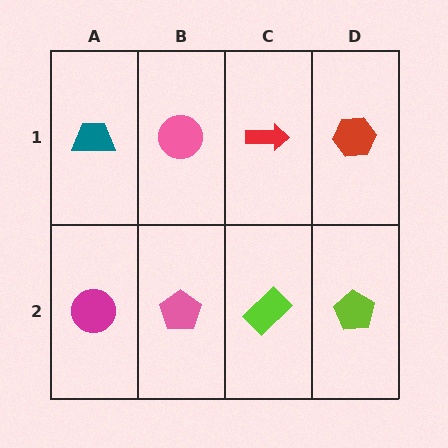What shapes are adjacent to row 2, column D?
A red hexagon (row 1, column D), a lime rectangle (row 2, column C).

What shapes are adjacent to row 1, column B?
A pink pentagon (row 2, column B), a teal trapezoid (row 1, column A), a red arrow (row 1, column C).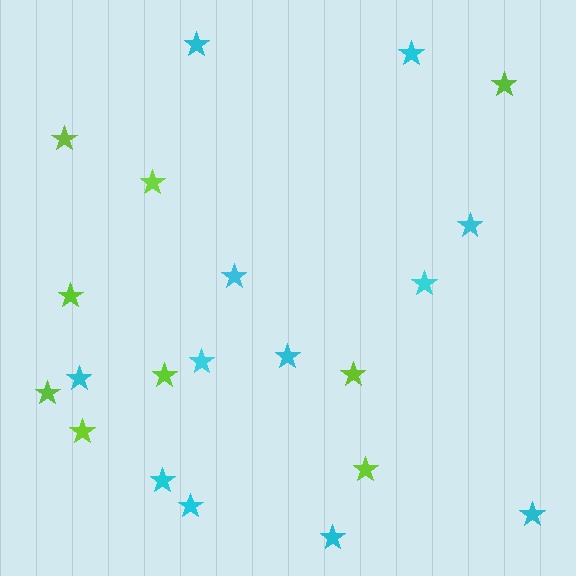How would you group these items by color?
There are 2 groups: one group of cyan stars (12) and one group of lime stars (9).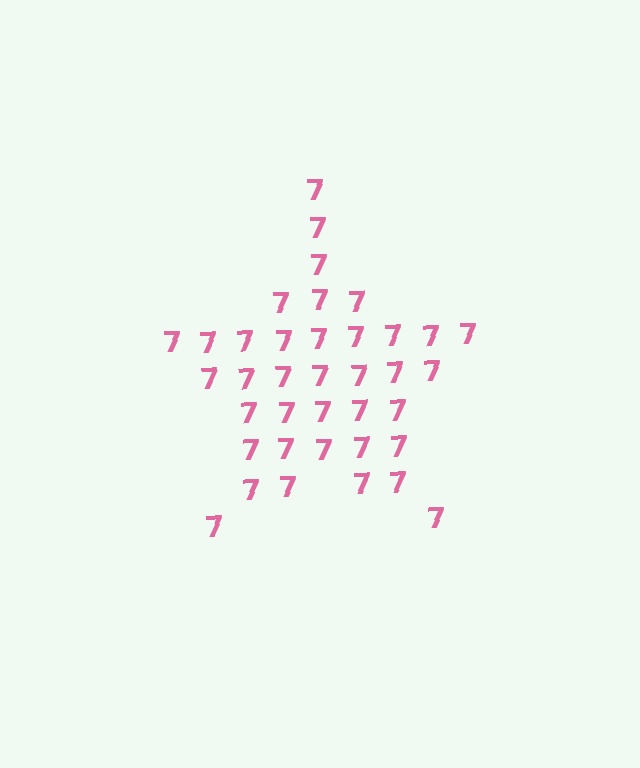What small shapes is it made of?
It is made of small digit 7's.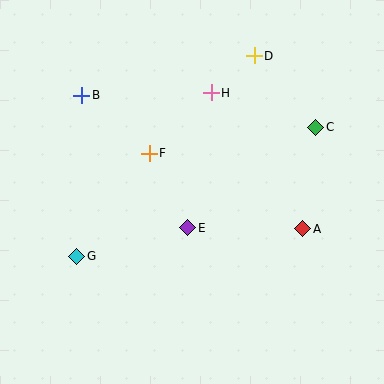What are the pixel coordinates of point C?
Point C is at (316, 127).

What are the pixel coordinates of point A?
Point A is at (303, 229).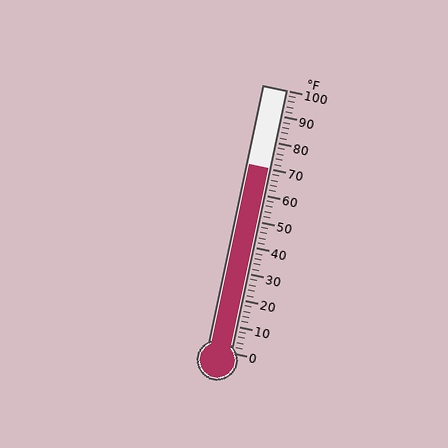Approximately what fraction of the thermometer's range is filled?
The thermometer is filled to approximately 70% of its range.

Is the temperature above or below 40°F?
The temperature is above 40°F.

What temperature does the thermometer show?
The thermometer shows approximately 70°F.